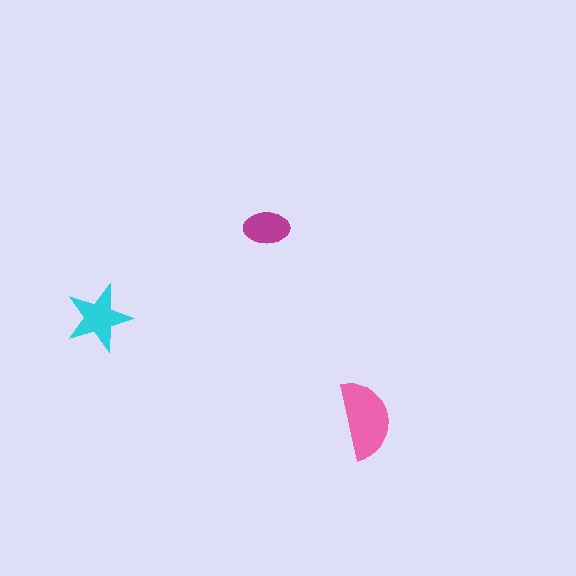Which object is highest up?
The magenta ellipse is topmost.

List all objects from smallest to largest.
The magenta ellipse, the cyan star, the pink semicircle.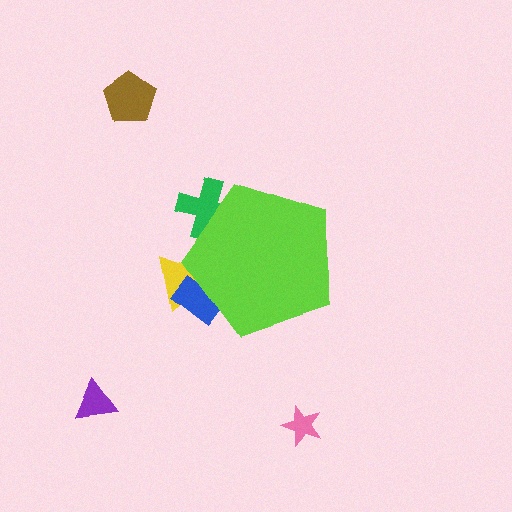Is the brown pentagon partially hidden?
No, the brown pentagon is fully visible.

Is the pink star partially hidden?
No, the pink star is fully visible.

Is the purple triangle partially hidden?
No, the purple triangle is fully visible.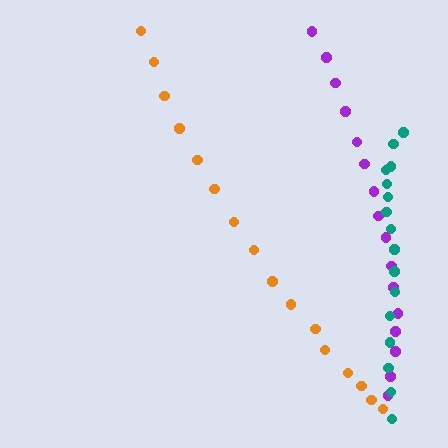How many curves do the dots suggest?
There are 3 distinct paths.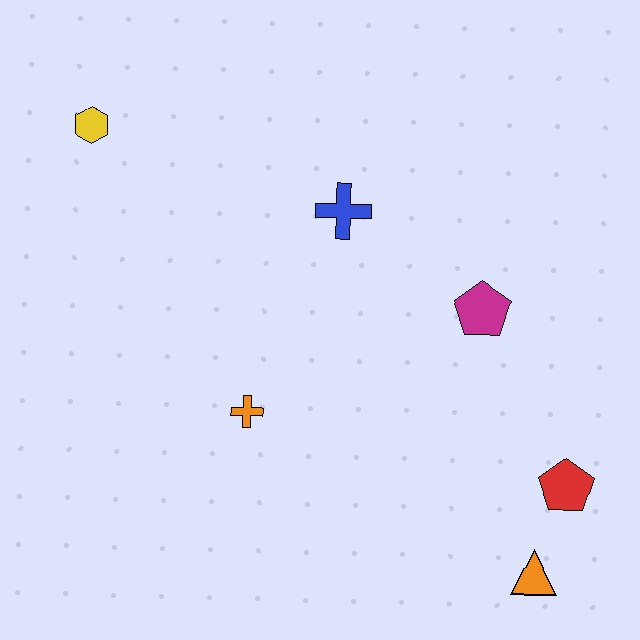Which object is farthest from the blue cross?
The orange triangle is farthest from the blue cross.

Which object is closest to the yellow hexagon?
The blue cross is closest to the yellow hexagon.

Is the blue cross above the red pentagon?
Yes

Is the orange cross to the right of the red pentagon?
No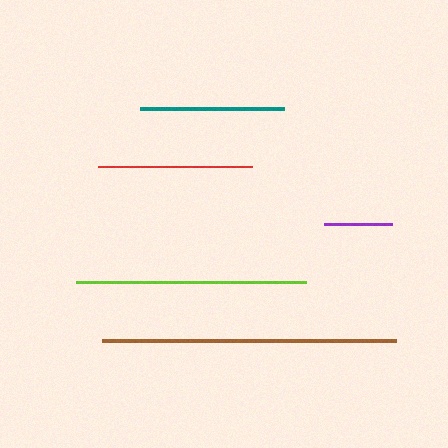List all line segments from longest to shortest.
From longest to shortest: brown, lime, red, teal, purple.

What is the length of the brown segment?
The brown segment is approximately 295 pixels long.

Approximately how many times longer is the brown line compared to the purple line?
The brown line is approximately 4.4 times the length of the purple line.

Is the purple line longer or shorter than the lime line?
The lime line is longer than the purple line.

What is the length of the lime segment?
The lime segment is approximately 230 pixels long.